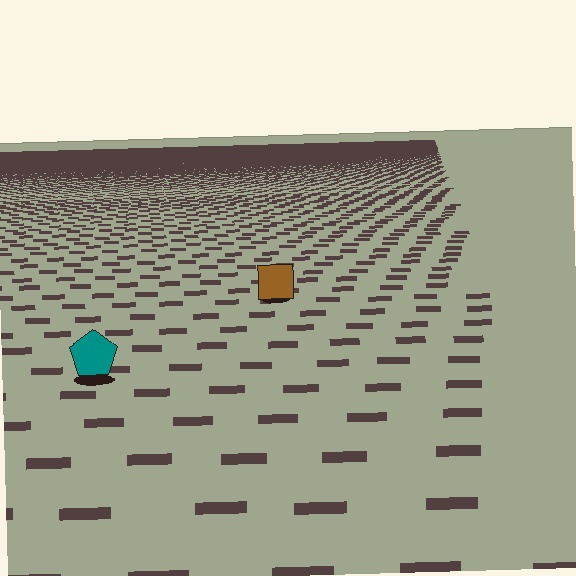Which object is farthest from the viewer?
The brown square is farthest from the viewer. It appears smaller and the ground texture around it is denser.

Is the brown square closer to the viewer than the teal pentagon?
No. The teal pentagon is closer — you can tell from the texture gradient: the ground texture is coarser near it.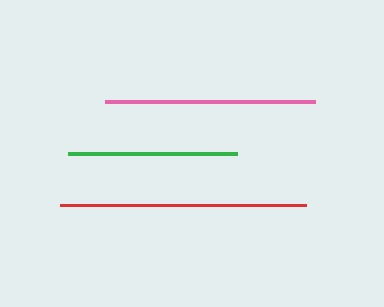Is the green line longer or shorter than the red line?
The red line is longer than the green line.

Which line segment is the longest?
The red line is the longest at approximately 247 pixels.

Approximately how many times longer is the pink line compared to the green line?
The pink line is approximately 1.2 times the length of the green line.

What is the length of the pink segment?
The pink segment is approximately 211 pixels long.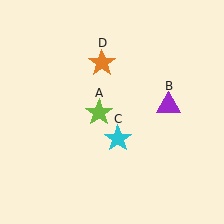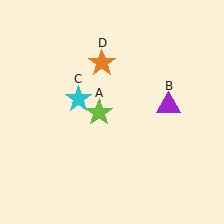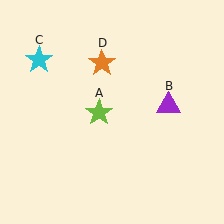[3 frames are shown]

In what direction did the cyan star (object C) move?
The cyan star (object C) moved up and to the left.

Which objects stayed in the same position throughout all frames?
Lime star (object A) and purple triangle (object B) and orange star (object D) remained stationary.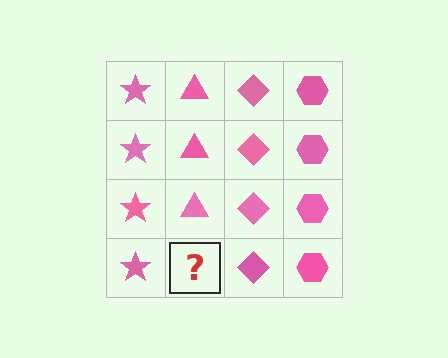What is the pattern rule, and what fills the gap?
The rule is that each column has a consistent shape. The gap should be filled with a pink triangle.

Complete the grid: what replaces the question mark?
The question mark should be replaced with a pink triangle.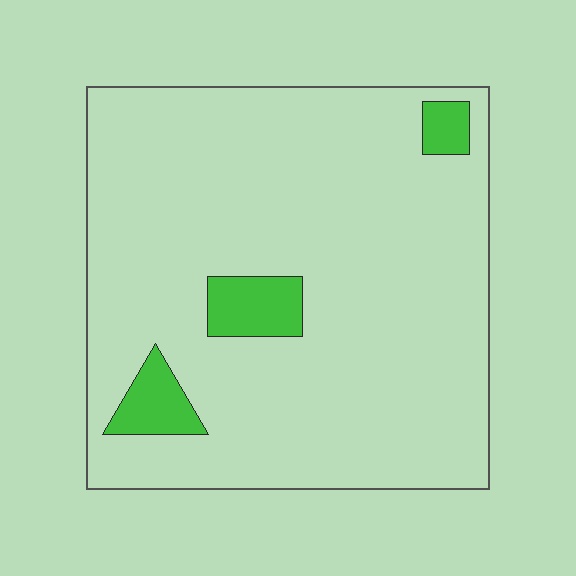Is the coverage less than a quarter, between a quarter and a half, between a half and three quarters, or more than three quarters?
Less than a quarter.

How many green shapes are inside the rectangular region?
3.